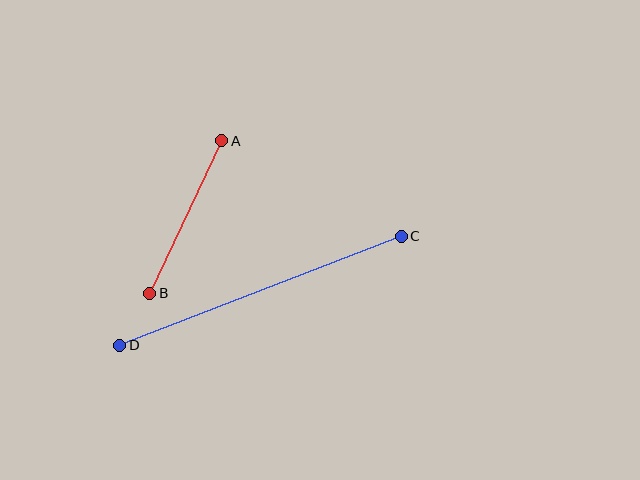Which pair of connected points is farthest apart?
Points C and D are farthest apart.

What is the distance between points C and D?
The distance is approximately 302 pixels.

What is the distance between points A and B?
The distance is approximately 169 pixels.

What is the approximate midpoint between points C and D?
The midpoint is at approximately (261, 291) pixels.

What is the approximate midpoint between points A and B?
The midpoint is at approximately (186, 217) pixels.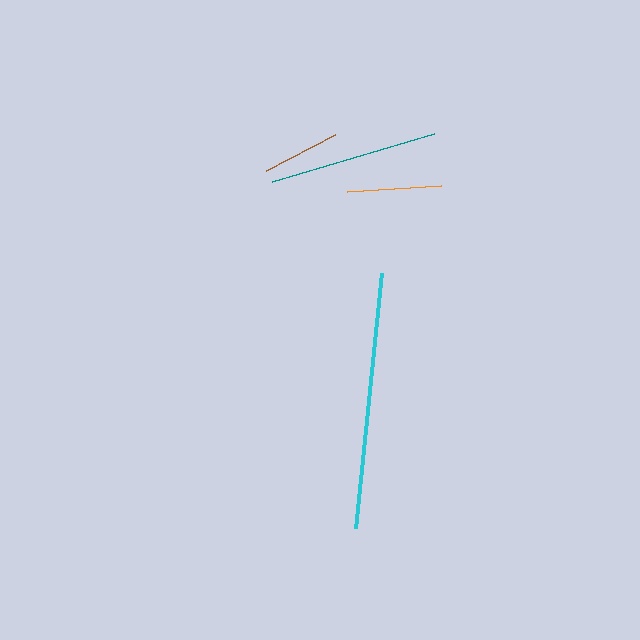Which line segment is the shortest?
The brown line is the shortest at approximately 78 pixels.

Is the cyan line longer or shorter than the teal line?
The cyan line is longer than the teal line.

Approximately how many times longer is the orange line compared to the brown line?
The orange line is approximately 1.2 times the length of the brown line.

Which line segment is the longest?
The cyan line is the longest at approximately 256 pixels.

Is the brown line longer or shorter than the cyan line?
The cyan line is longer than the brown line.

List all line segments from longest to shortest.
From longest to shortest: cyan, teal, orange, brown.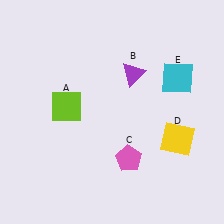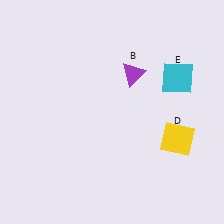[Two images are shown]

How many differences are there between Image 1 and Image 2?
There are 2 differences between the two images.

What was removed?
The lime square (A), the pink pentagon (C) were removed in Image 2.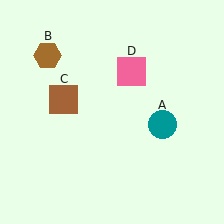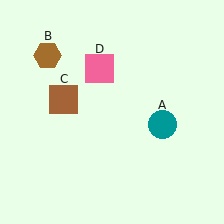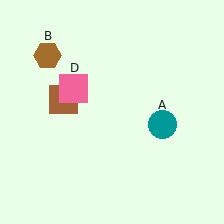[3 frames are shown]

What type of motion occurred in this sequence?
The pink square (object D) rotated counterclockwise around the center of the scene.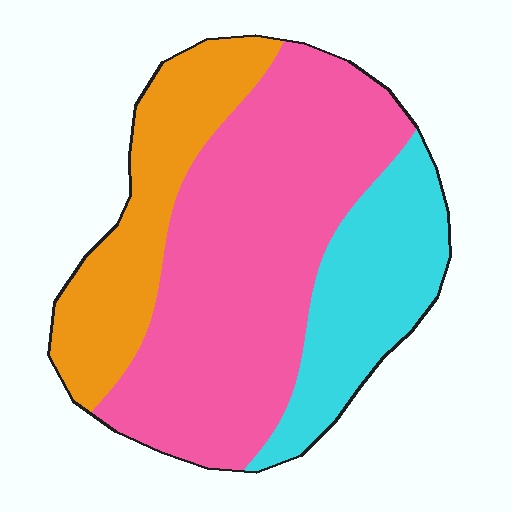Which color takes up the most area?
Pink, at roughly 55%.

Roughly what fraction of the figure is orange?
Orange takes up less than a quarter of the figure.